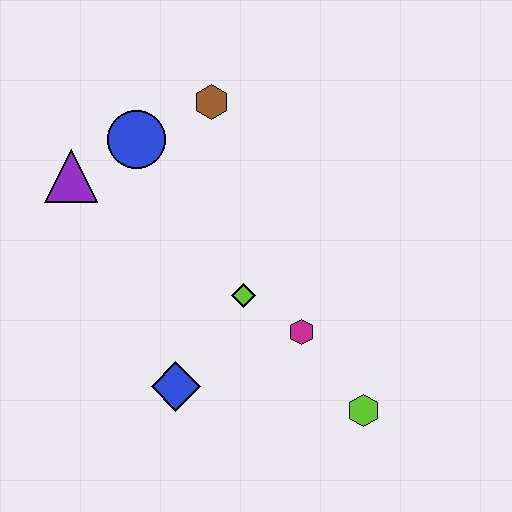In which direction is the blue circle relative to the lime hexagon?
The blue circle is above the lime hexagon.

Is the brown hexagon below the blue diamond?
No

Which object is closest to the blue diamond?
The lime diamond is closest to the blue diamond.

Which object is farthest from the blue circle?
The lime hexagon is farthest from the blue circle.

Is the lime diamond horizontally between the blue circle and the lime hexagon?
Yes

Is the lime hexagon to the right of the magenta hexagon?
Yes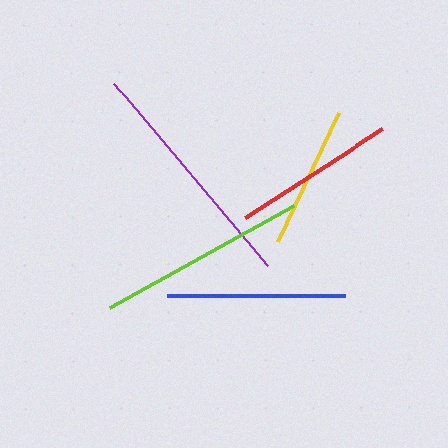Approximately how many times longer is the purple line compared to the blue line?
The purple line is approximately 1.3 times the length of the blue line.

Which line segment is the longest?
The purple line is the longest at approximately 238 pixels.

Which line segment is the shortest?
The yellow line is the shortest at approximately 142 pixels.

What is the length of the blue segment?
The blue segment is approximately 178 pixels long.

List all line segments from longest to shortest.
From longest to shortest: purple, lime, blue, red, yellow.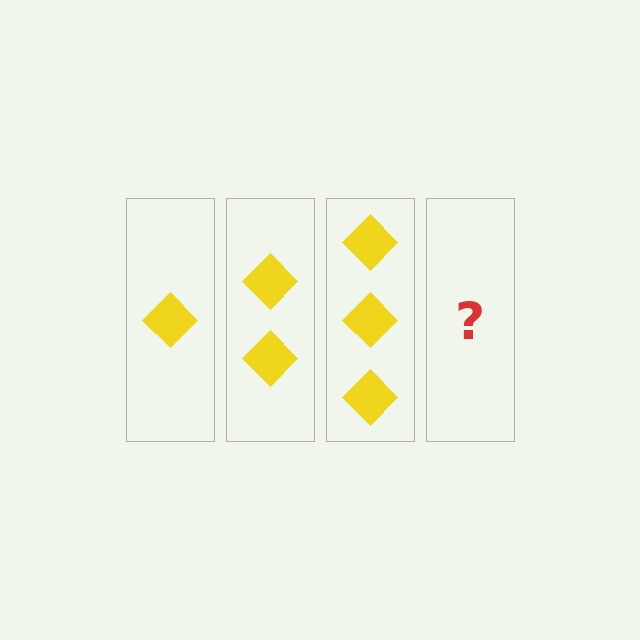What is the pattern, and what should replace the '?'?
The pattern is that each step adds one more diamond. The '?' should be 4 diamonds.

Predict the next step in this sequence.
The next step is 4 diamonds.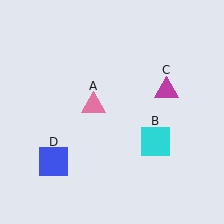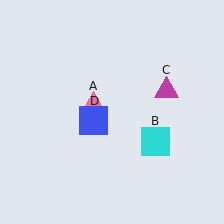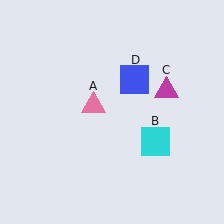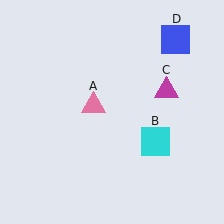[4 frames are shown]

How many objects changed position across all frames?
1 object changed position: blue square (object D).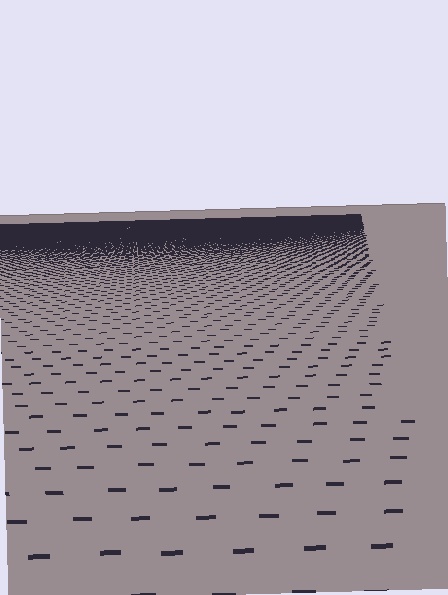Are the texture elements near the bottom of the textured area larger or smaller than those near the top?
Larger. Near the bottom, elements are closer to the viewer and appear at a bigger on-screen size.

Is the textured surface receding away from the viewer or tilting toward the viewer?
The surface is receding away from the viewer. Texture elements get smaller and denser toward the top.